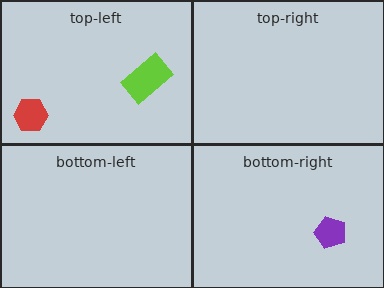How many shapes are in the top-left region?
2.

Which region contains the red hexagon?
The top-left region.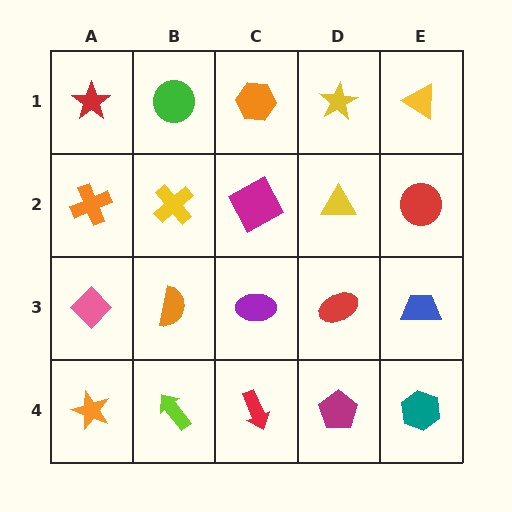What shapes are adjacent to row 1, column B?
A yellow cross (row 2, column B), a red star (row 1, column A), an orange hexagon (row 1, column C).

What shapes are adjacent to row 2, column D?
A yellow star (row 1, column D), a red ellipse (row 3, column D), a magenta square (row 2, column C), a red circle (row 2, column E).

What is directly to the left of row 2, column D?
A magenta square.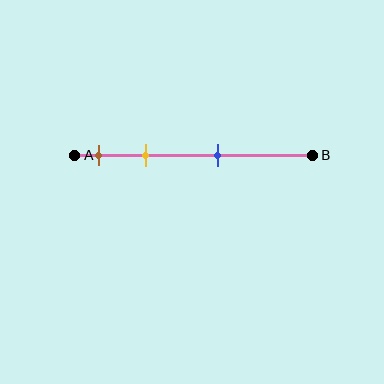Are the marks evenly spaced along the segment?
No, the marks are not evenly spaced.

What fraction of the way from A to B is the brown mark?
The brown mark is approximately 10% (0.1) of the way from A to B.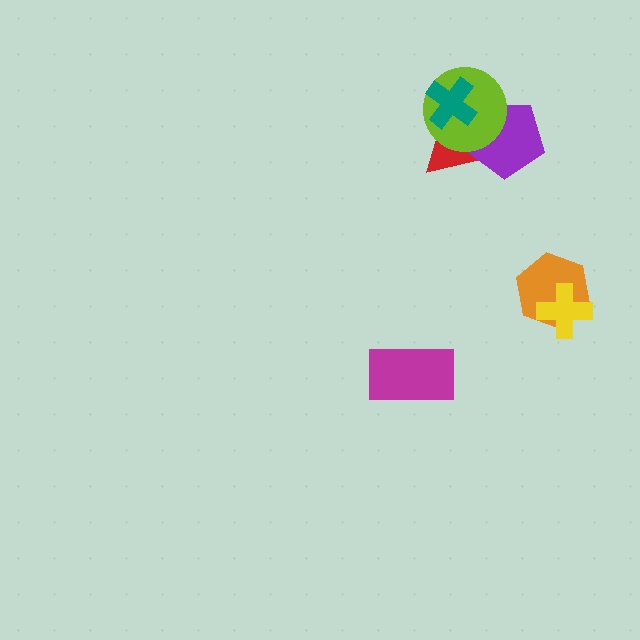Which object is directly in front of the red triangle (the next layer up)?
The purple pentagon is directly in front of the red triangle.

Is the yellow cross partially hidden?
No, no other shape covers it.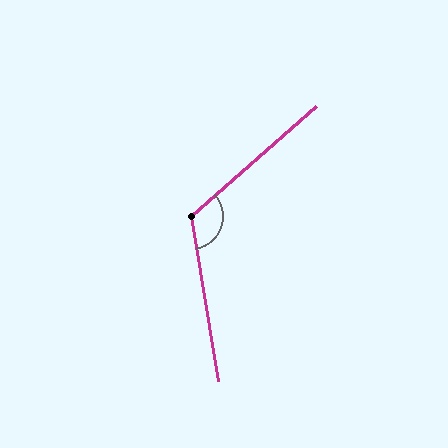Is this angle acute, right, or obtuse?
It is obtuse.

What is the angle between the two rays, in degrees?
Approximately 122 degrees.